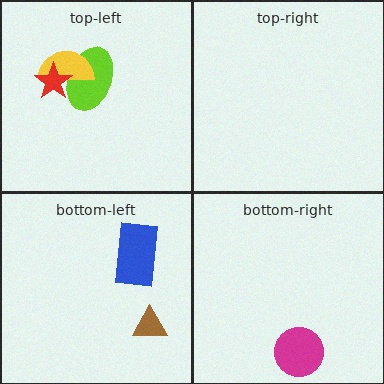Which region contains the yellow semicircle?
The top-left region.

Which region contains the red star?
The top-left region.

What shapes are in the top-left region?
The lime ellipse, the yellow semicircle, the red star.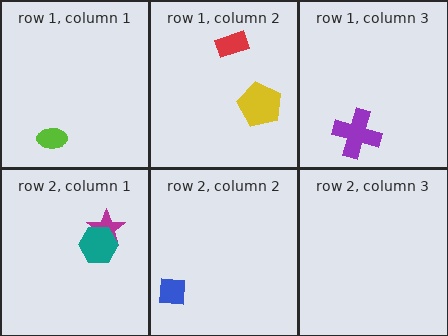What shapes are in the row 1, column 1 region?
The lime ellipse.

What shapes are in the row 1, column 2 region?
The yellow pentagon, the red rectangle.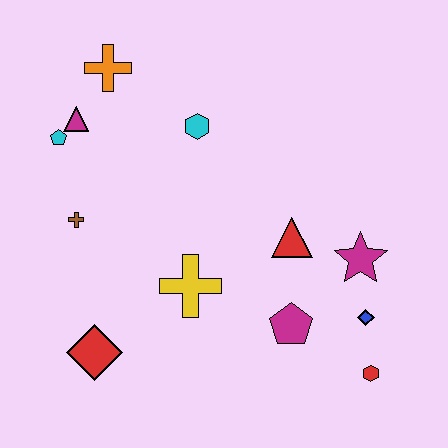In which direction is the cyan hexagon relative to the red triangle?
The cyan hexagon is above the red triangle.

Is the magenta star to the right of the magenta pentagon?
Yes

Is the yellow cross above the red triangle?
No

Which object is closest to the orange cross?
The magenta triangle is closest to the orange cross.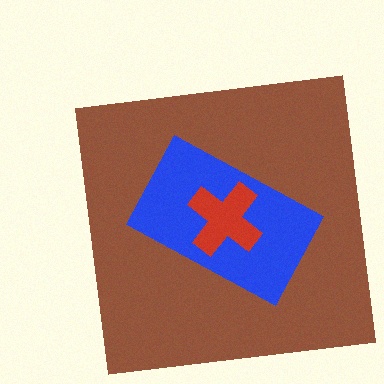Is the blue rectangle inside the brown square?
Yes.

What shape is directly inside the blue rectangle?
The red cross.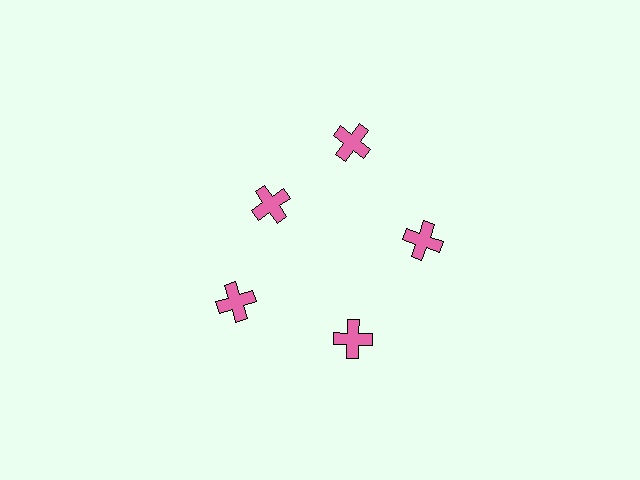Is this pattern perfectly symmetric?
No. The 5 pink crosses are arranged in a ring, but one element near the 10 o'clock position is pulled inward toward the center, breaking the 5-fold rotational symmetry.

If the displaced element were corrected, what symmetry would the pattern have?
It would have 5-fold rotational symmetry — the pattern would map onto itself every 72 degrees.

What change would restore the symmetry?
The symmetry would be restored by moving it outward, back onto the ring so that all 5 crosses sit at equal angles and equal distance from the center.